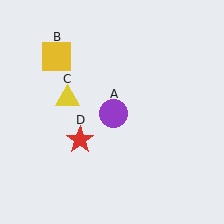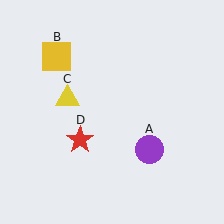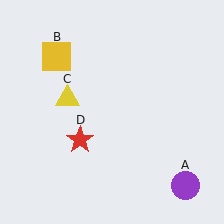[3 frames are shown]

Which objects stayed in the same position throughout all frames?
Yellow square (object B) and yellow triangle (object C) and red star (object D) remained stationary.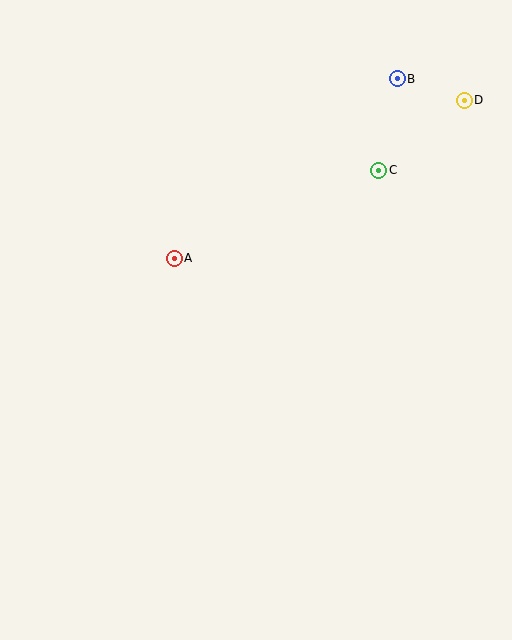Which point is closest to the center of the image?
Point A at (174, 258) is closest to the center.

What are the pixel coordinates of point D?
Point D is at (464, 100).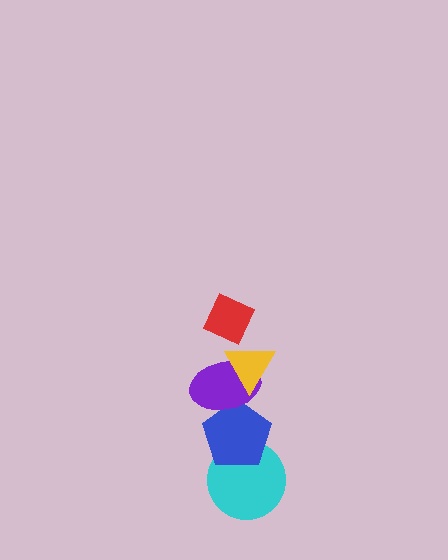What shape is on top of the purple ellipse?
The yellow triangle is on top of the purple ellipse.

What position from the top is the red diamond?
The red diamond is 1st from the top.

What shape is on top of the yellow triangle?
The red diamond is on top of the yellow triangle.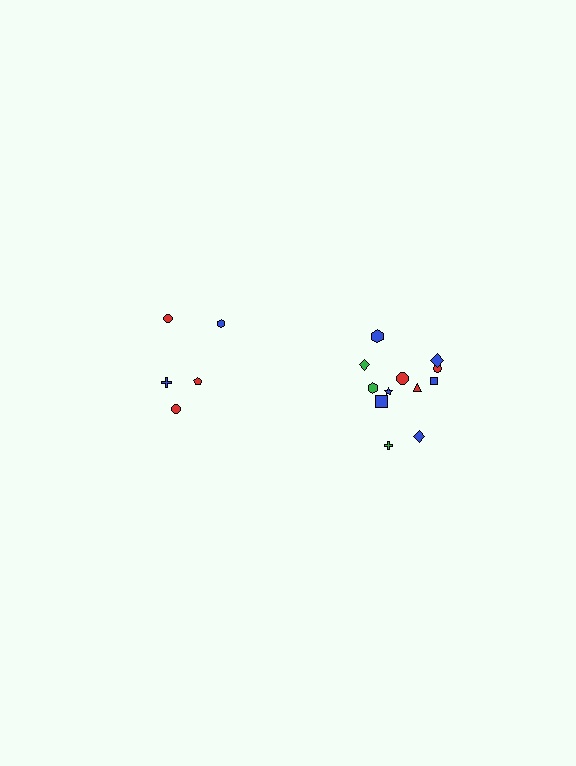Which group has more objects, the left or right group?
The right group.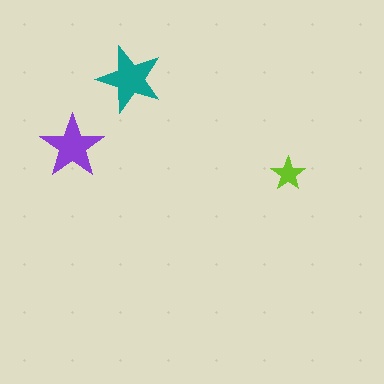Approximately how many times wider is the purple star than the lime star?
About 2 times wider.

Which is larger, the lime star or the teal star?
The teal one.